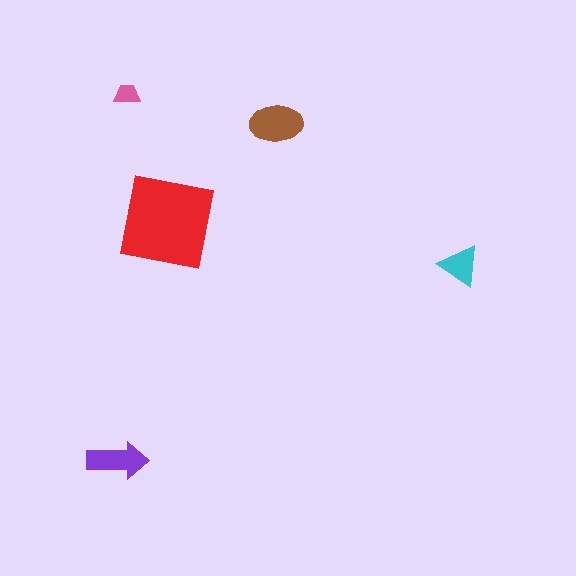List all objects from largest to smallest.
The red square, the brown ellipse, the purple arrow, the cyan triangle, the pink trapezoid.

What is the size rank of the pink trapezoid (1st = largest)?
5th.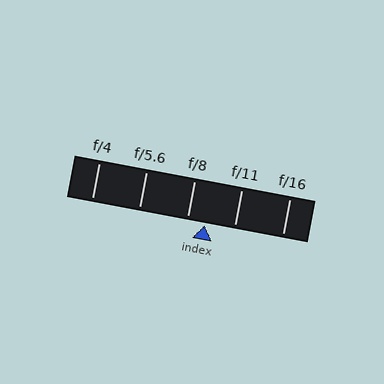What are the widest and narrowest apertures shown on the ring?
The widest aperture shown is f/4 and the narrowest is f/16.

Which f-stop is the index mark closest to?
The index mark is closest to f/8.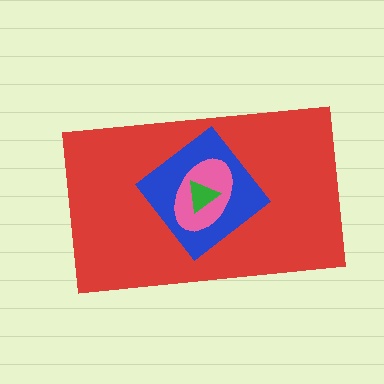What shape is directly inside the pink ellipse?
The green triangle.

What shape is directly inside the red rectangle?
The blue diamond.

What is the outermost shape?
The red rectangle.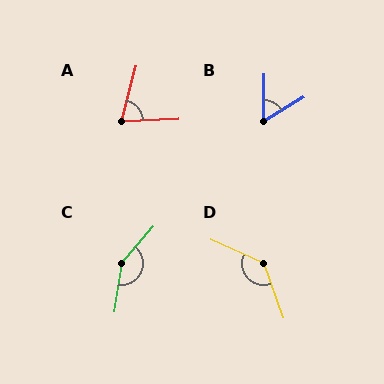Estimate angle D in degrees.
Approximately 133 degrees.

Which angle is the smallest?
B, at approximately 58 degrees.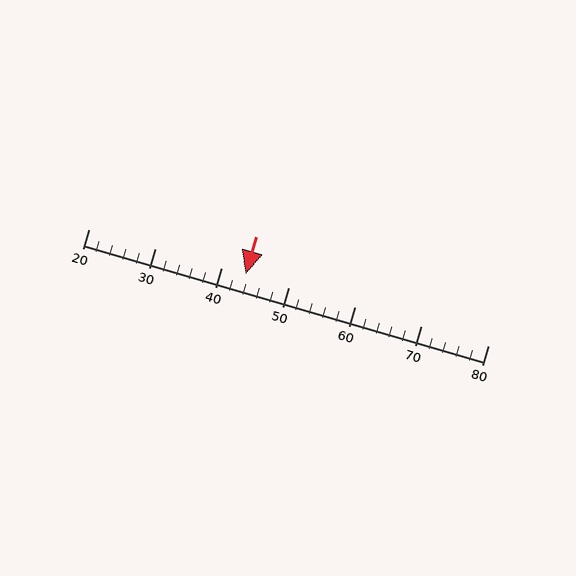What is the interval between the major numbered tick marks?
The major tick marks are spaced 10 units apart.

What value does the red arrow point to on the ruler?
The red arrow points to approximately 44.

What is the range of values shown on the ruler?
The ruler shows values from 20 to 80.